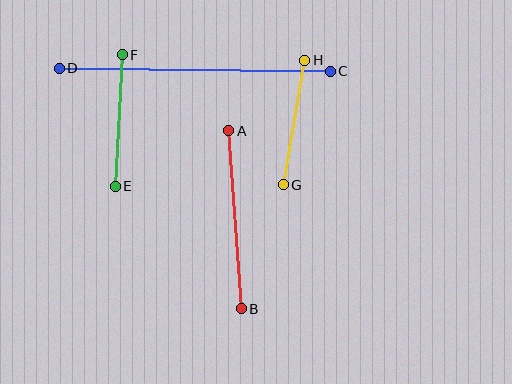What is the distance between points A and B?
The distance is approximately 178 pixels.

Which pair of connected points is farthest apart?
Points C and D are farthest apart.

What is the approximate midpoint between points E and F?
The midpoint is at approximately (119, 120) pixels.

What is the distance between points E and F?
The distance is approximately 131 pixels.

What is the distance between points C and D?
The distance is approximately 271 pixels.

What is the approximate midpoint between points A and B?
The midpoint is at approximately (235, 220) pixels.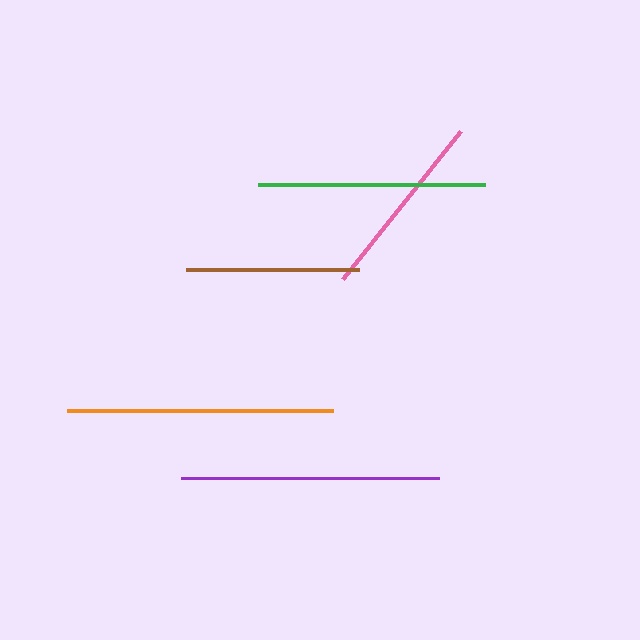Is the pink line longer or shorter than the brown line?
The pink line is longer than the brown line.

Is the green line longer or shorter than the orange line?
The orange line is longer than the green line.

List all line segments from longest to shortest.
From longest to shortest: orange, purple, green, pink, brown.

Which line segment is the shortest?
The brown line is the shortest at approximately 173 pixels.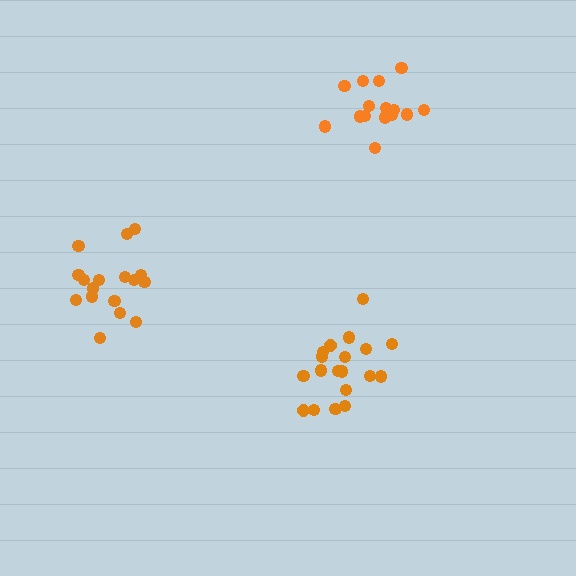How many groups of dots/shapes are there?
There are 3 groups.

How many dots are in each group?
Group 1: 19 dots, Group 2: 17 dots, Group 3: 15 dots (51 total).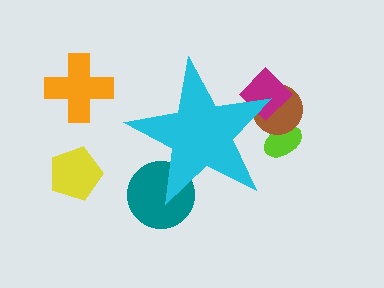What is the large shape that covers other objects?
A cyan star.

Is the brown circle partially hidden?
Yes, the brown circle is partially hidden behind the cyan star.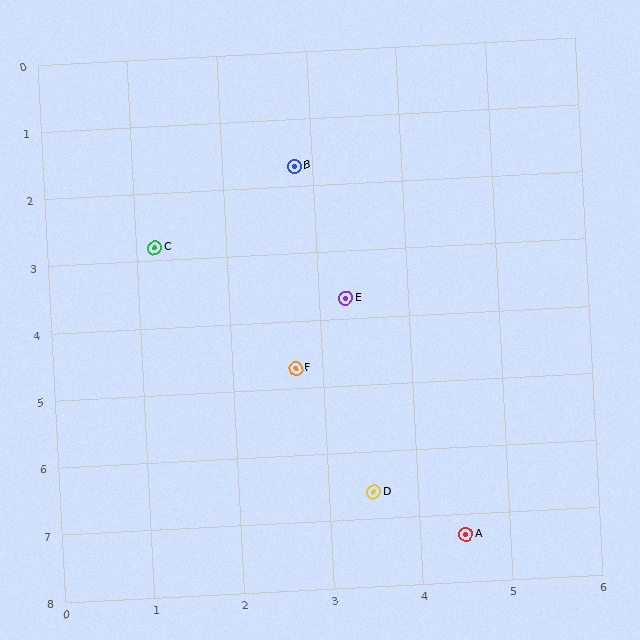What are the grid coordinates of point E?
Point E is at approximately (3.3, 3.7).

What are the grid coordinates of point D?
Point D is at approximately (3.5, 6.6).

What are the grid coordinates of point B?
Point B is at approximately (2.8, 1.7).